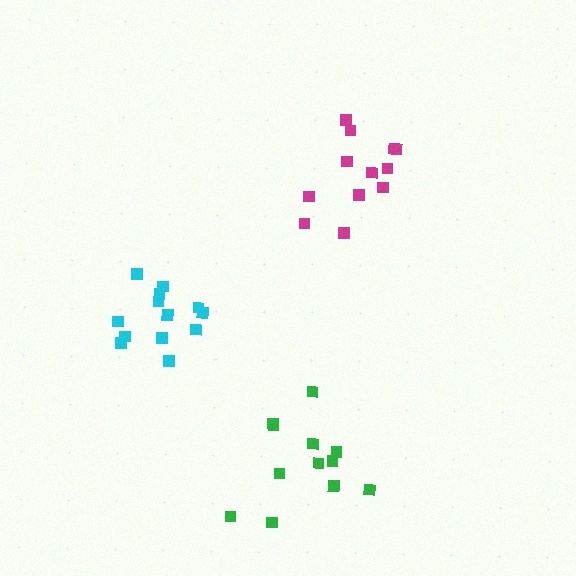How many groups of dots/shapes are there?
There are 3 groups.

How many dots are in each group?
Group 1: 12 dots, Group 2: 13 dots, Group 3: 12 dots (37 total).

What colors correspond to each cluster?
The clusters are colored: magenta, cyan, green.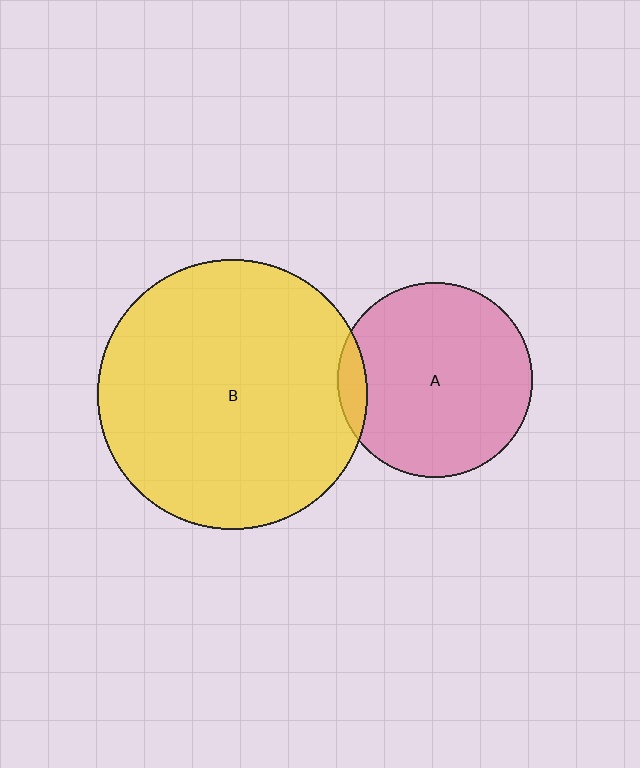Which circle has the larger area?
Circle B (yellow).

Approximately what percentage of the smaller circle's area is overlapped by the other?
Approximately 5%.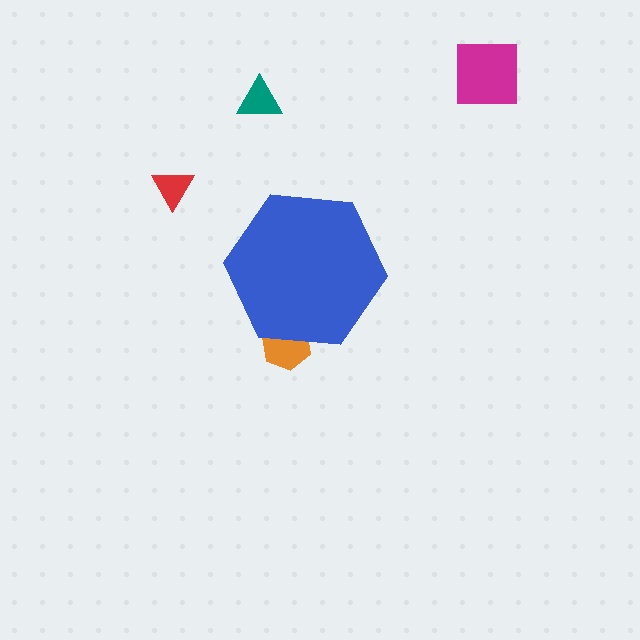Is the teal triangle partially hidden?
No, the teal triangle is fully visible.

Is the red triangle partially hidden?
No, the red triangle is fully visible.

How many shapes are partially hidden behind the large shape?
1 shape is partially hidden.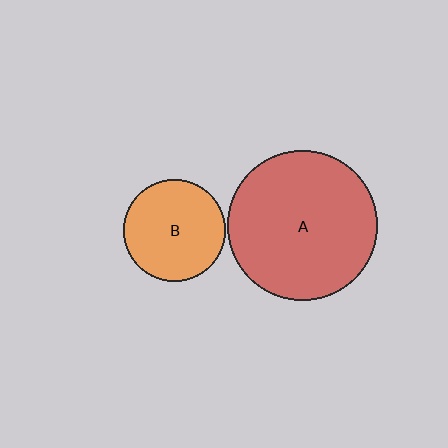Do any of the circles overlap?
No, none of the circles overlap.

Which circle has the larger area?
Circle A (red).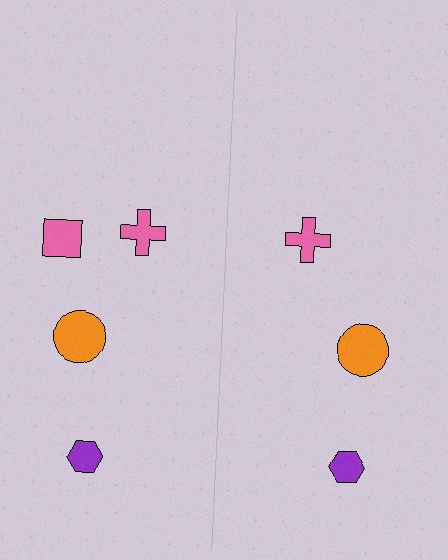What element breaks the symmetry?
A pink square is missing from the right side.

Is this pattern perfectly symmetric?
No, the pattern is not perfectly symmetric. A pink square is missing from the right side.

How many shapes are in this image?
There are 7 shapes in this image.